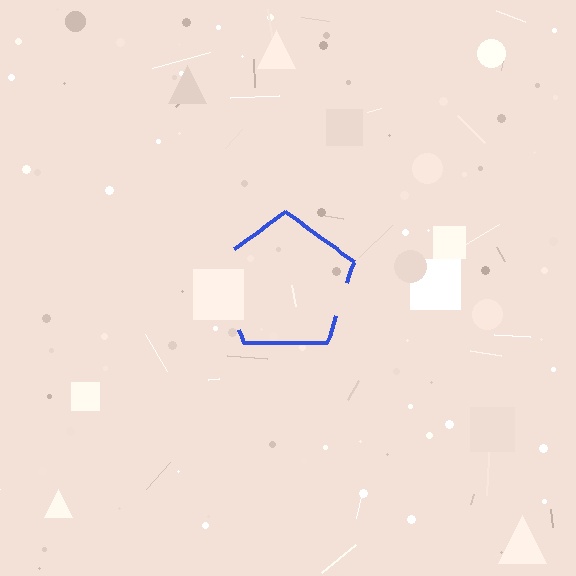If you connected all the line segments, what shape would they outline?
They would outline a pentagon.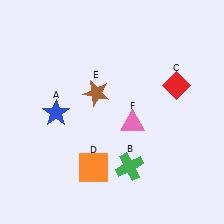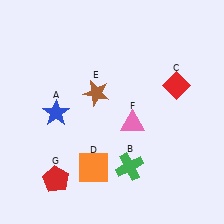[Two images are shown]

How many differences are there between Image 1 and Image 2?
There is 1 difference between the two images.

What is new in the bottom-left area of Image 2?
A red pentagon (G) was added in the bottom-left area of Image 2.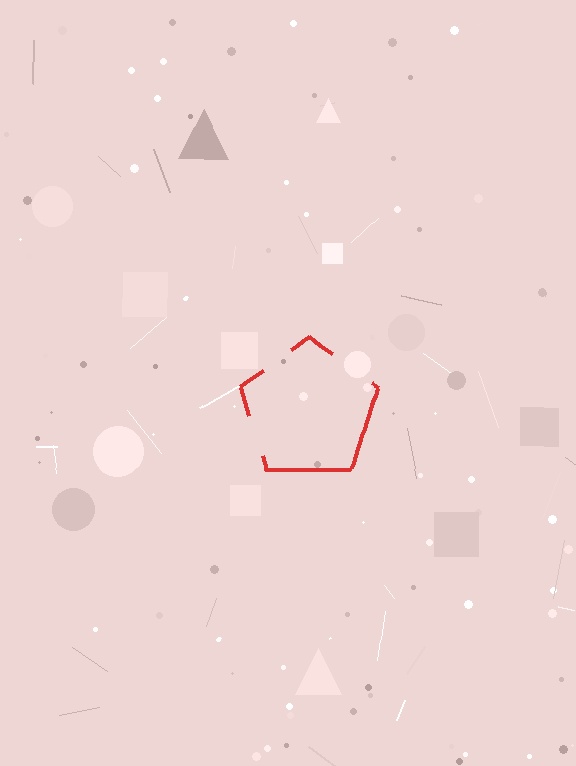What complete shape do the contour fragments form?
The contour fragments form a pentagon.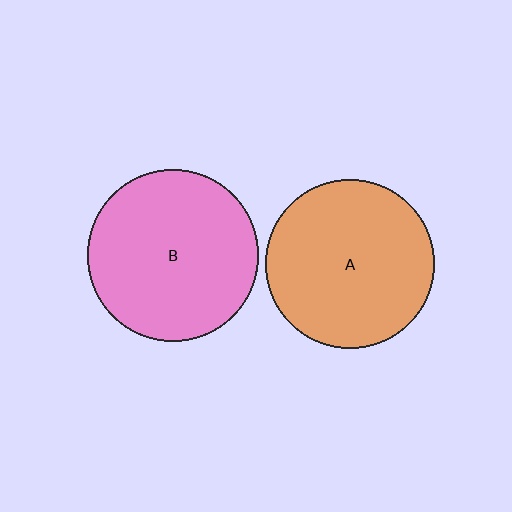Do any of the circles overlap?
No, none of the circles overlap.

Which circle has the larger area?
Circle B (pink).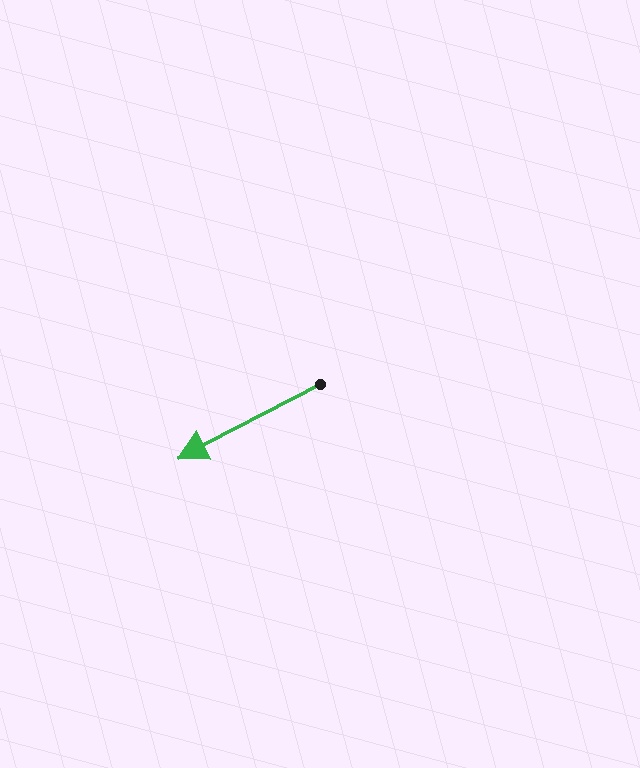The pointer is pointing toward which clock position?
Roughly 8 o'clock.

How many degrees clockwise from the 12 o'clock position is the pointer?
Approximately 242 degrees.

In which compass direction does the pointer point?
Southwest.